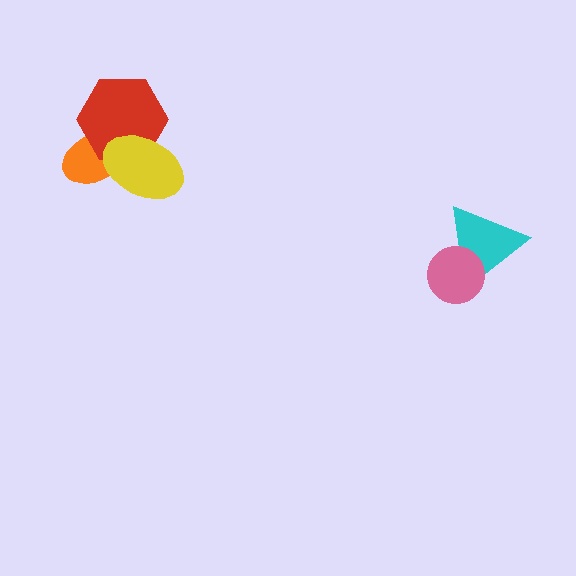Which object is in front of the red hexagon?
The yellow ellipse is in front of the red hexagon.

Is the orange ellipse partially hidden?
Yes, it is partially covered by another shape.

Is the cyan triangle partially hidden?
Yes, it is partially covered by another shape.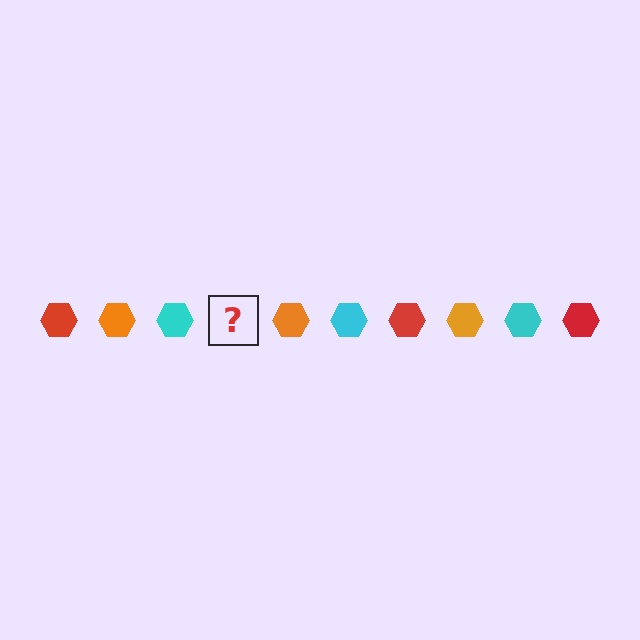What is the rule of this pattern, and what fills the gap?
The rule is that the pattern cycles through red, orange, cyan hexagons. The gap should be filled with a red hexagon.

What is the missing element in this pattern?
The missing element is a red hexagon.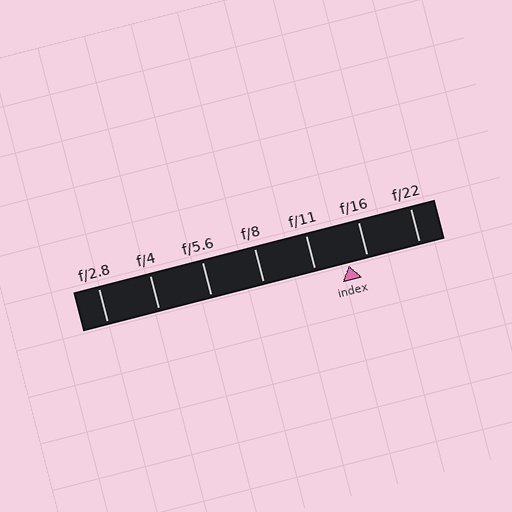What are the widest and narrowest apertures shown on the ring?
The widest aperture shown is f/2.8 and the narrowest is f/22.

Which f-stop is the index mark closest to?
The index mark is closest to f/16.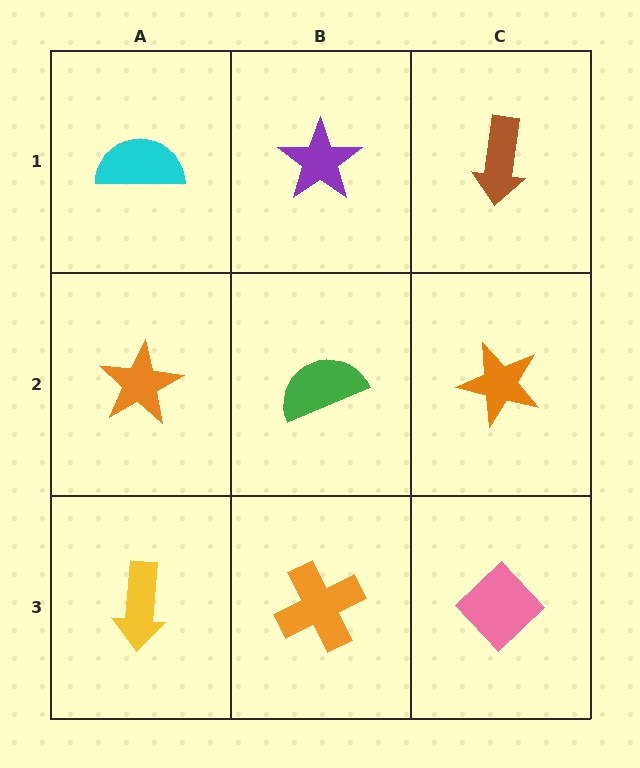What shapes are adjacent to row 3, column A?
An orange star (row 2, column A), an orange cross (row 3, column B).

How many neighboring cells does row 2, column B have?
4.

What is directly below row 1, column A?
An orange star.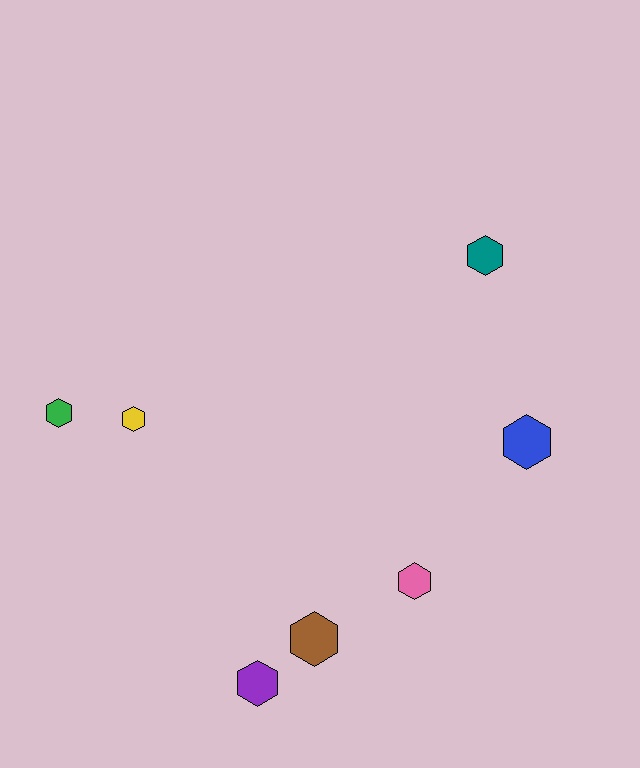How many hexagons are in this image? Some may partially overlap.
There are 7 hexagons.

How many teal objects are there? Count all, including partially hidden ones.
There is 1 teal object.